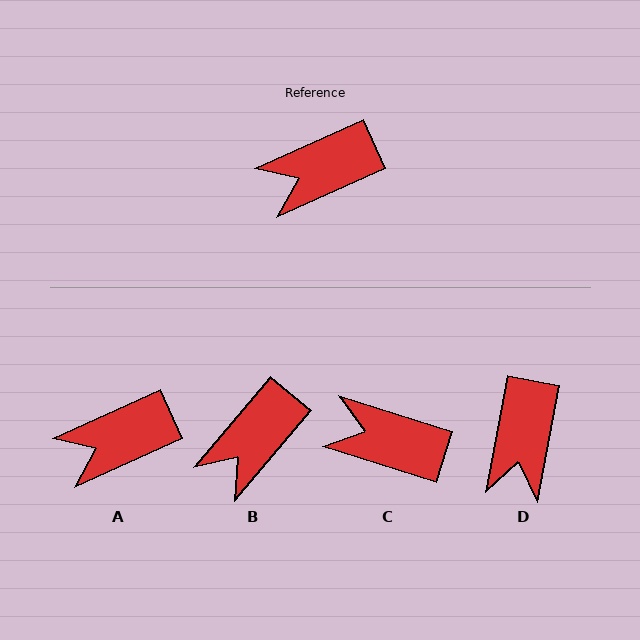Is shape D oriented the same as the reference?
No, it is off by about 55 degrees.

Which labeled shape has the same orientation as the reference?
A.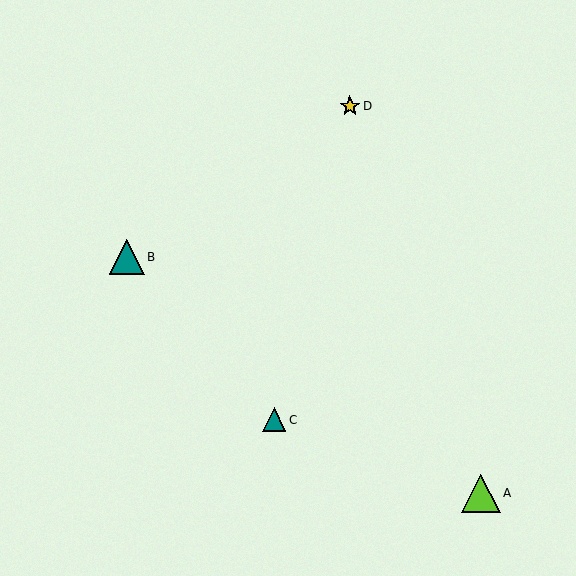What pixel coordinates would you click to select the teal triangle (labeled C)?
Click at (274, 420) to select the teal triangle C.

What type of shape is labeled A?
Shape A is a lime triangle.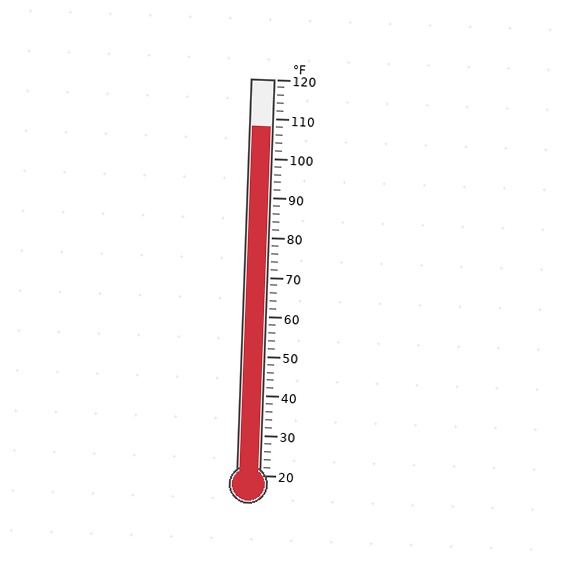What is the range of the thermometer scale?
The thermometer scale ranges from 20°F to 120°F.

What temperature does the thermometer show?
The thermometer shows approximately 108°F.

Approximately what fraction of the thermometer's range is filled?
The thermometer is filled to approximately 90% of its range.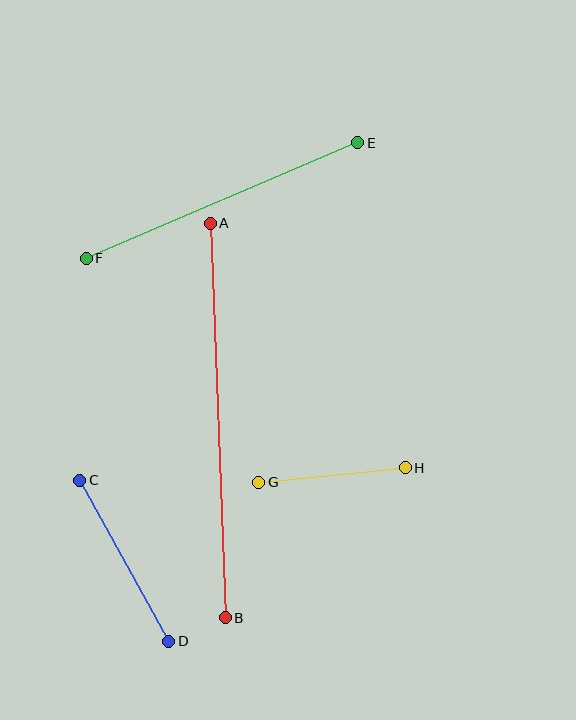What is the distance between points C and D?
The distance is approximately 184 pixels.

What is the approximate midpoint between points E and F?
The midpoint is at approximately (222, 200) pixels.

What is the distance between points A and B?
The distance is approximately 395 pixels.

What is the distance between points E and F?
The distance is approximately 295 pixels.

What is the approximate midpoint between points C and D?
The midpoint is at approximately (124, 561) pixels.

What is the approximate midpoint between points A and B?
The midpoint is at approximately (218, 421) pixels.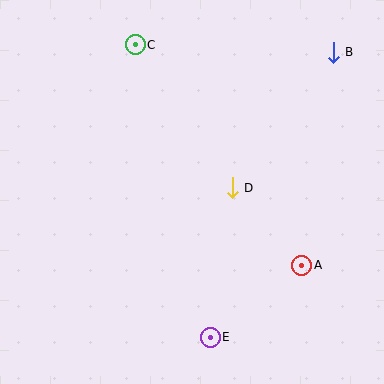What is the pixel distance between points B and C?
The distance between B and C is 198 pixels.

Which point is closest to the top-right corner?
Point B is closest to the top-right corner.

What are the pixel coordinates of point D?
Point D is at (232, 188).